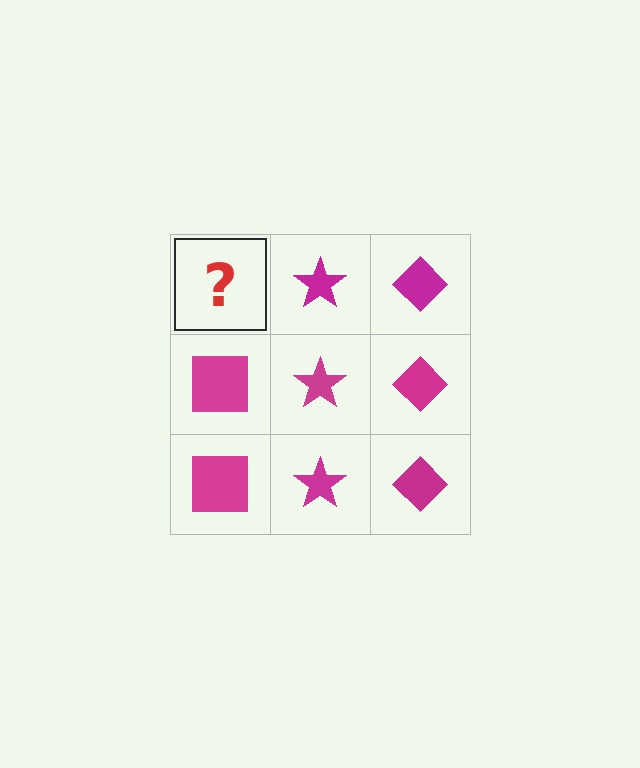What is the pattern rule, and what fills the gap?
The rule is that each column has a consistent shape. The gap should be filled with a magenta square.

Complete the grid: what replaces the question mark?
The question mark should be replaced with a magenta square.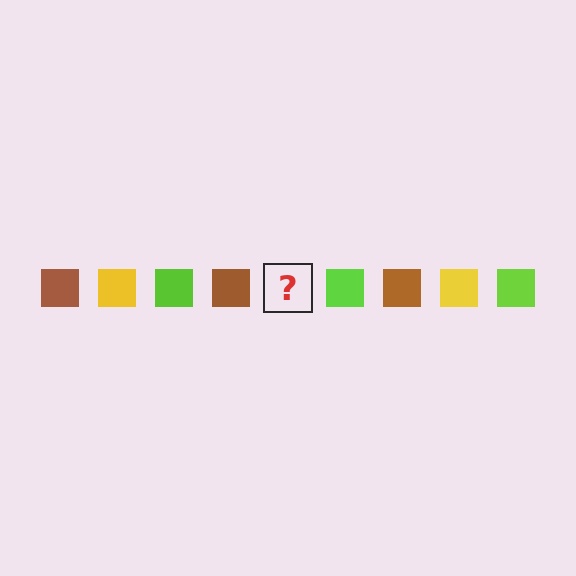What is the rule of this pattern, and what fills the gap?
The rule is that the pattern cycles through brown, yellow, lime squares. The gap should be filled with a yellow square.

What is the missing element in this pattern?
The missing element is a yellow square.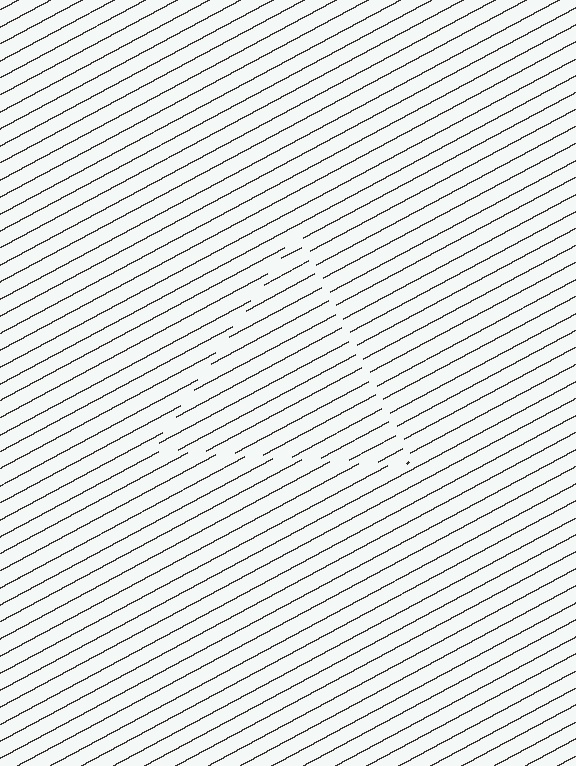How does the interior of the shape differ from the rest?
The interior of the shape contains the same grating, shifted by half a period — the contour is defined by the phase discontinuity where line-ends from the inner and outer gratings abut.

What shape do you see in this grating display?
An illusory triangle. The interior of the shape contains the same grating, shifted by half a period — the contour is defined by the phase discontinuity where line-ends from the inner and outer gratings abut.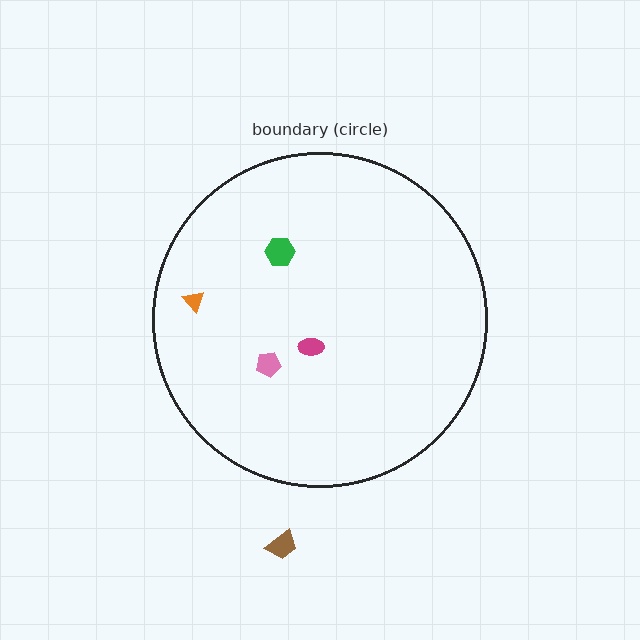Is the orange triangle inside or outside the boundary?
Inside.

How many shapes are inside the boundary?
4 inside, 1 outside.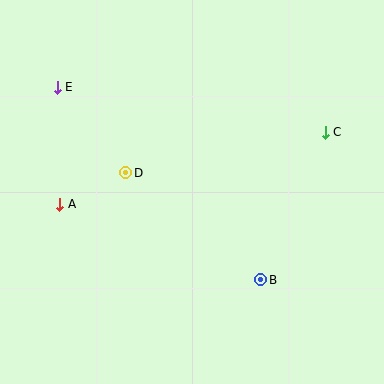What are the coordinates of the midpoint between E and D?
The midpoint between E and D is at (91, 130).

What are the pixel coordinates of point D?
Point D is at (126, 173).